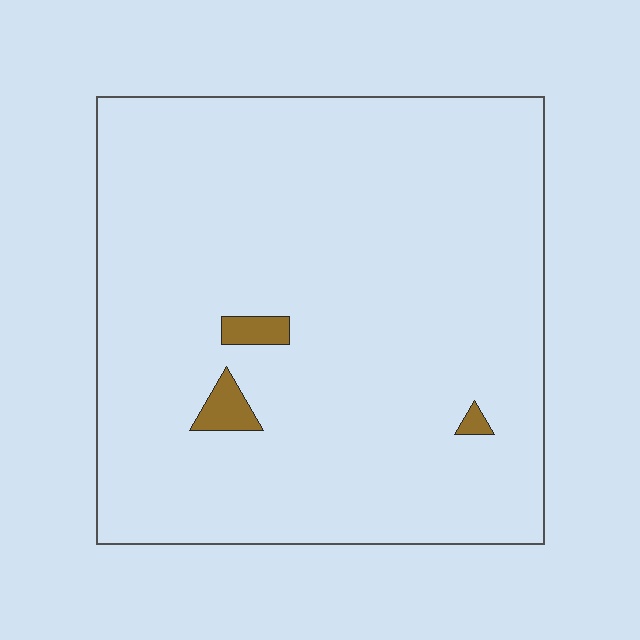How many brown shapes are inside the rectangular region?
3.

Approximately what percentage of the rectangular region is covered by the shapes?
Approximately 5%.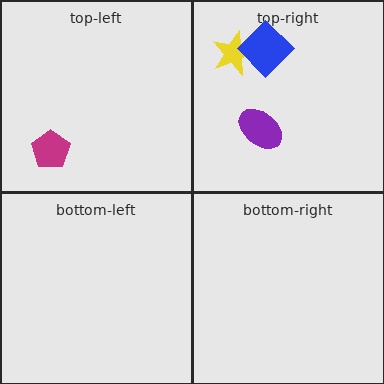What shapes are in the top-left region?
The magenta pentagon.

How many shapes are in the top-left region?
1.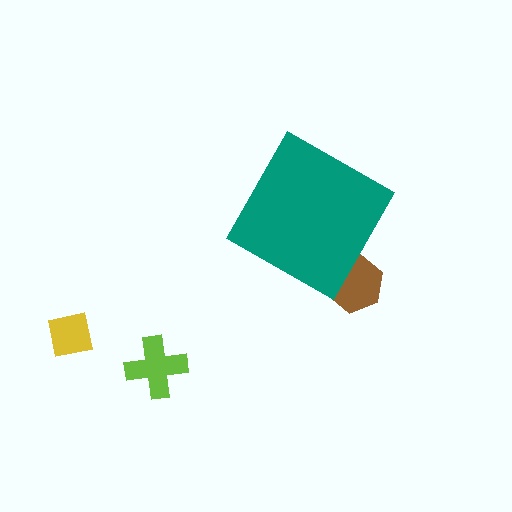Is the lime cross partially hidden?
No, the lime cross is fully visible.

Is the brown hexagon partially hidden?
Yes, the brown hexagon is partially hidden behind the teal diamond.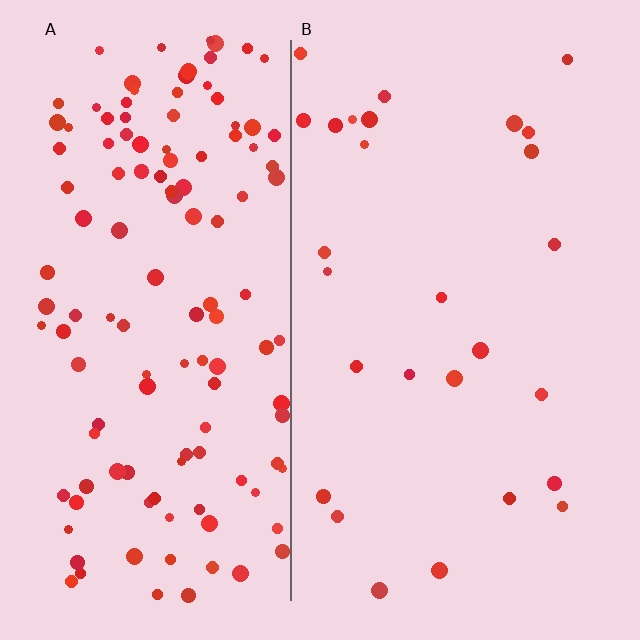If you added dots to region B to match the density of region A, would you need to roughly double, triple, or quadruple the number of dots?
Approximately quadruple.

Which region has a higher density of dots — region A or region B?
A (the left).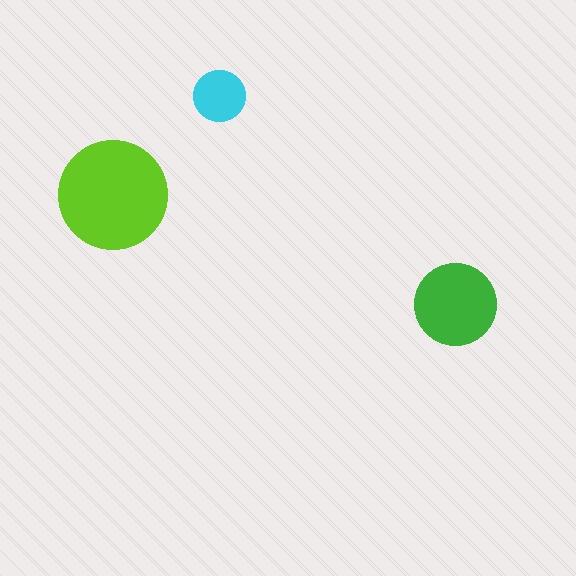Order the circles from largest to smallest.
the lime one, the green one, the cyan one.